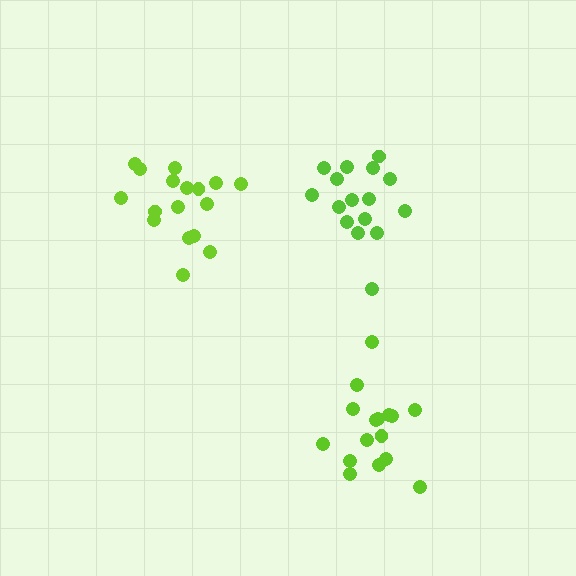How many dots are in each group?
Group 1: 17 dots, Group 2: 16 dots, Group 3: 16 dots (49 total).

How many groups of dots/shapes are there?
There are 3 groups.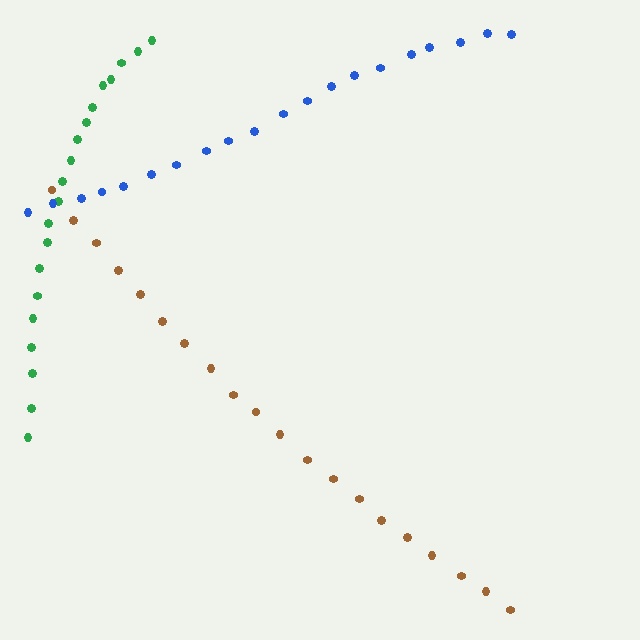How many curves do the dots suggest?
There are 3 distinct paths.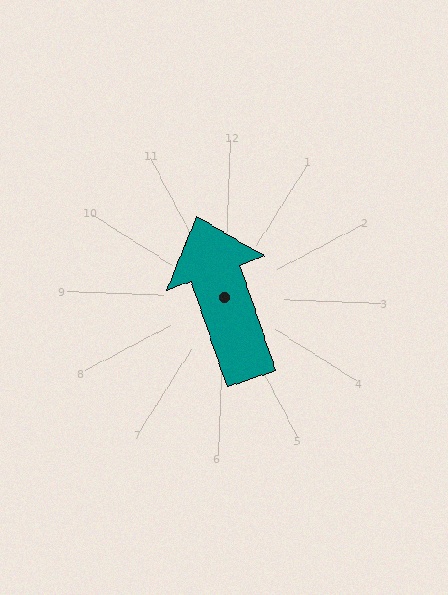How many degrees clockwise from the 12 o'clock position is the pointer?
Approximately 339 degrees.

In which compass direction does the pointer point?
North.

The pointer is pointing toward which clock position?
Roughly 11 o'clock.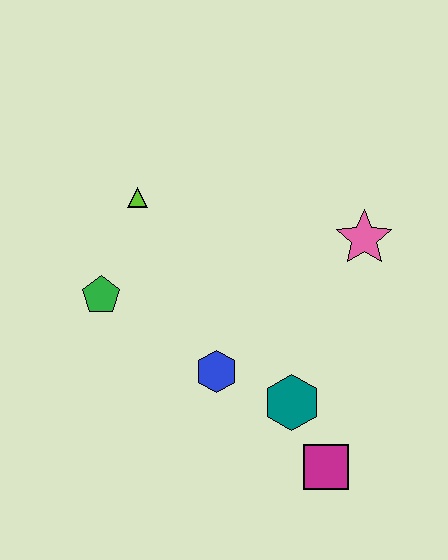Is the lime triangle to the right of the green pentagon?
Yes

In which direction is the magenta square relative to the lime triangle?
The magenta square is below the lime triangle.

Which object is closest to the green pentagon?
The lime triangle is closest to the green pentagon.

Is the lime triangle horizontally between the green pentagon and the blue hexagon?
Yes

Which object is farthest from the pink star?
The green pentagon is farthest from the pink star.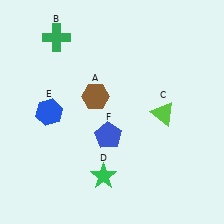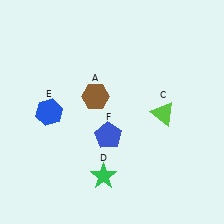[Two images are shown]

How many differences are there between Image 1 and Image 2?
There is 1 difference between the two images.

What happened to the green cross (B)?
The green cross (B) was removed in Image 2. It was in the top-left area of Image 1.